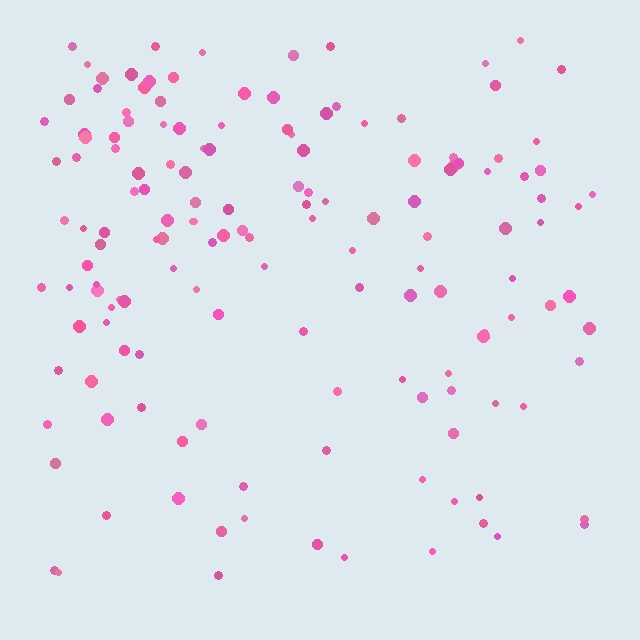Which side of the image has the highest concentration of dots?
The top.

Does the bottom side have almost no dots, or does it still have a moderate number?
Still a moderate number, just noticeably fewer than the top.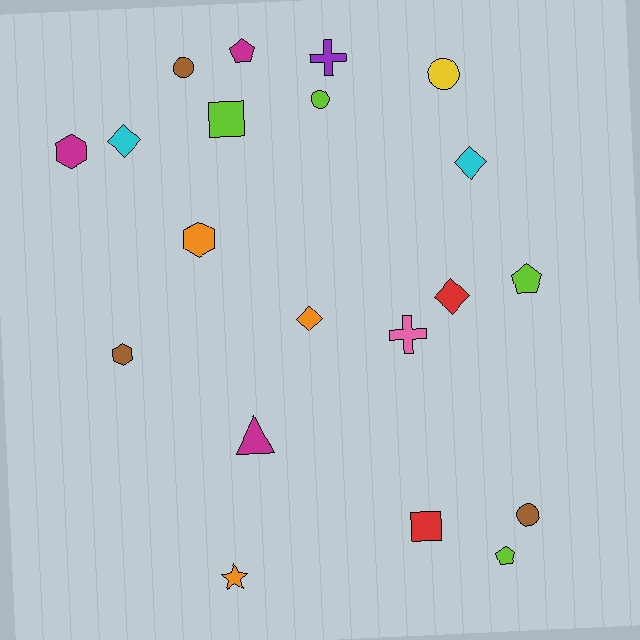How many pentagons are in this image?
There are 3 pentagons.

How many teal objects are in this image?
There are no teal objects.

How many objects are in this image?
There are 20 objects.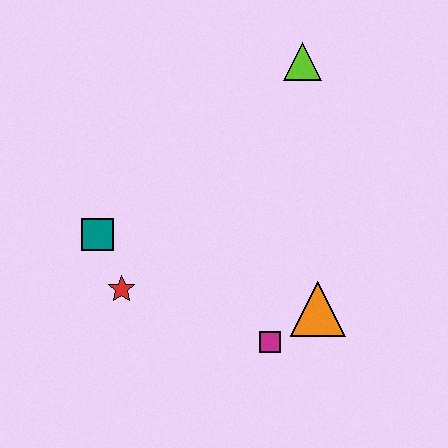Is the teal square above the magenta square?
Yes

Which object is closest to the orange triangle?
The magenta square is closest to the orange triangle.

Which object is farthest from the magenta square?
The lime triangle is farthest from the magenta square.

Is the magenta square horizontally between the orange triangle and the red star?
Yes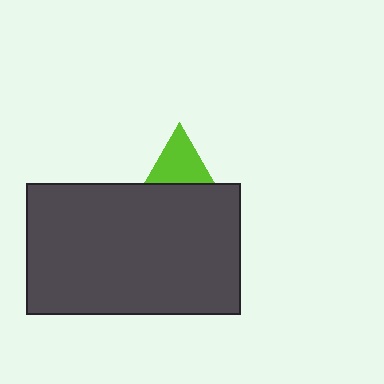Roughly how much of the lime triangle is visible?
A small part of it is visible (roughly 33%).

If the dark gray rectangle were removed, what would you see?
You would see the complete lime triangle.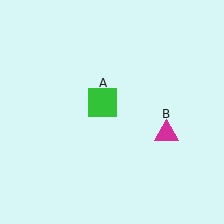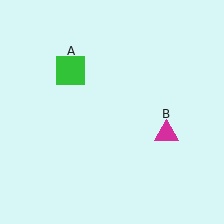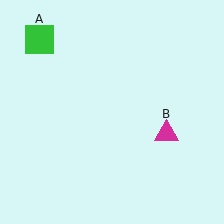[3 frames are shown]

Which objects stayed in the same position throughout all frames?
Magenta triangle (object B) remained stationary.